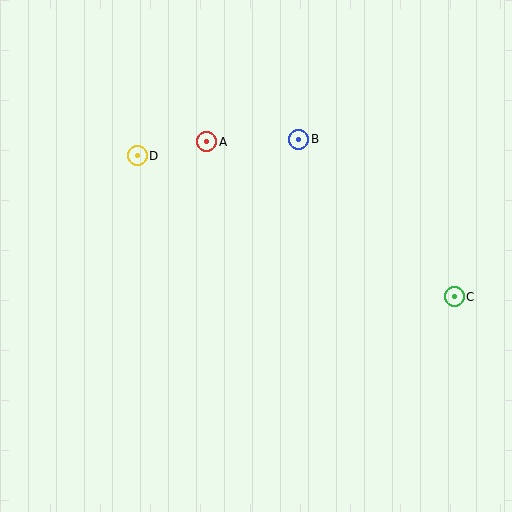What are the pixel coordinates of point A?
Point A is at (207, 142).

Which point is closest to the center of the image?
Point A at (207, 142) is closest to the center.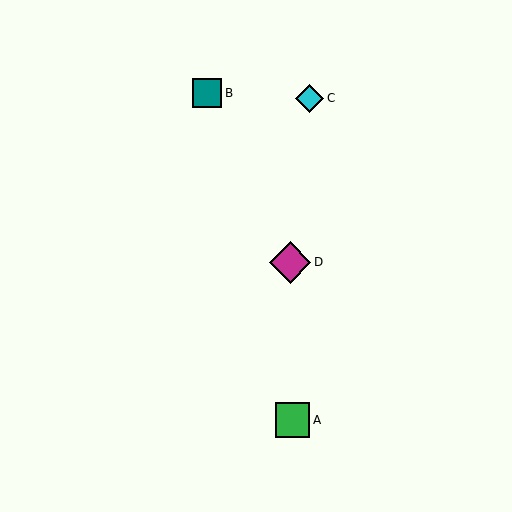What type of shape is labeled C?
Shape C is a cyan diamond.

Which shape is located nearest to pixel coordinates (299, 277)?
The magenta diamond (labeled D) at (290, 262) is nearest to that location.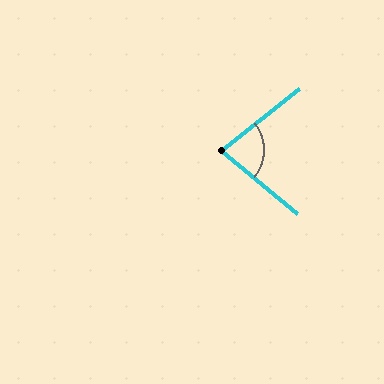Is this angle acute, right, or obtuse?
It is acute.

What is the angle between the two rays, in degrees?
Approximately 78 degrees.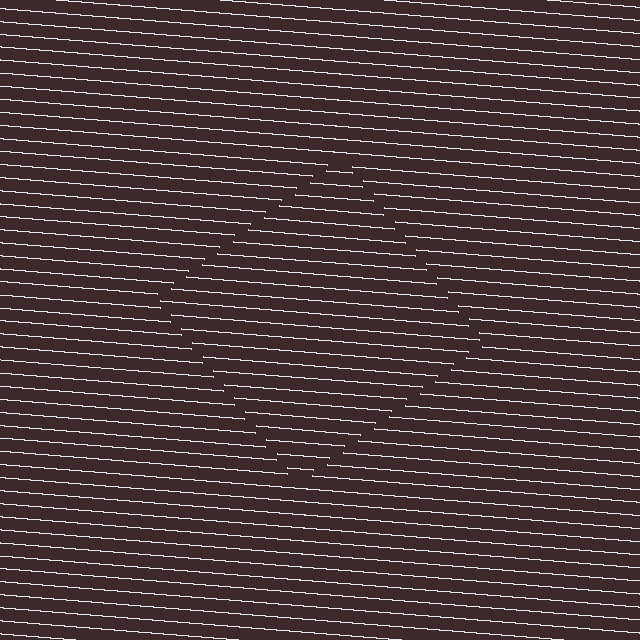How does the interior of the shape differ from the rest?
The interior of the shape contains the same grating, shifted by half a period — the contour is defined by the phase discontinuity where line-ends from the inner and outer gratings abut.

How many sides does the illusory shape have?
4 sides — the line-ends trace a square.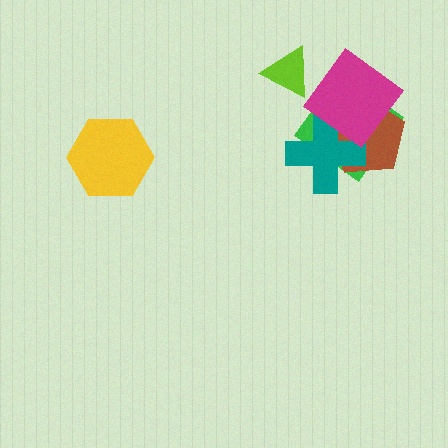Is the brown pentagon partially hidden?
Yes, it is partially covered by another shape.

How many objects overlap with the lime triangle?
0 objects overlap with the lime triangle.